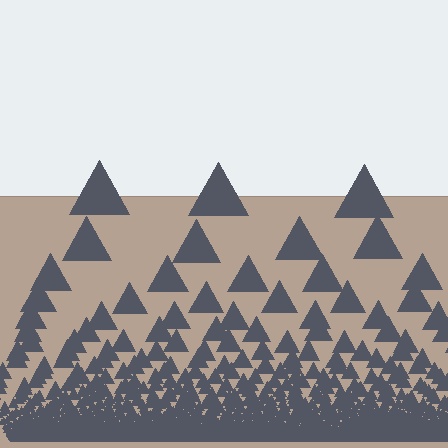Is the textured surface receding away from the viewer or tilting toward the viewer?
The surface appears to tilt toward the viewer. Texture elements get larger and sparser toward the top.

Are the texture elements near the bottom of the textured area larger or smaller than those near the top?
Smaller. The gradient is inverted — elements near the bottom are smaller and denser.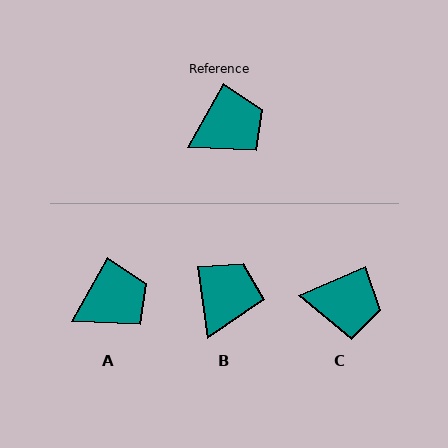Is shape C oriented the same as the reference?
No, it is off by about 37 degrees.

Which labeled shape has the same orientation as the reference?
A.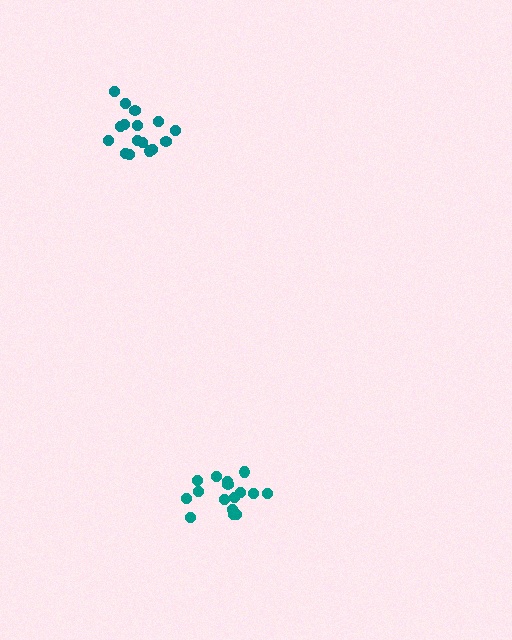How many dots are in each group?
Group 1: 16 dots, Group 2: 16 dots (32 total).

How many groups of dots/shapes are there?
There are 2 groups.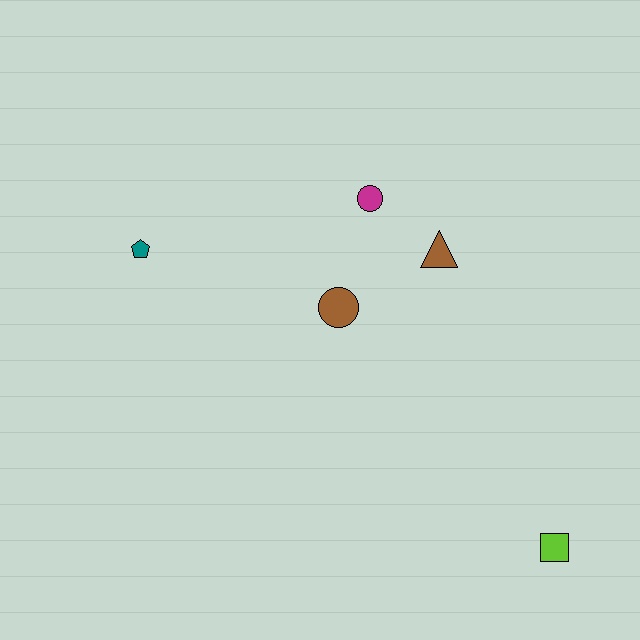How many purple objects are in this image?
There are no purple objects.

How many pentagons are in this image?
There is 1 pentagon.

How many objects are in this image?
There are 5 objects.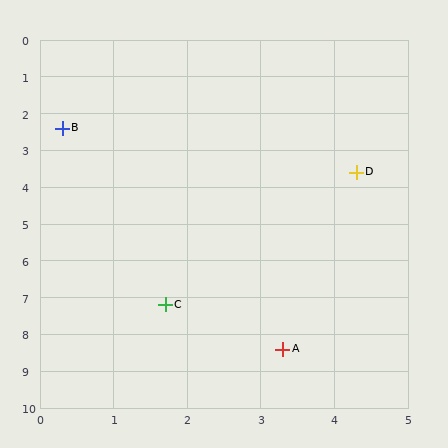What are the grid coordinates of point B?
Point B is at approximately (0.3, 2.4).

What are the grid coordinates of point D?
Point D is at approximately (4.3, 3.6).